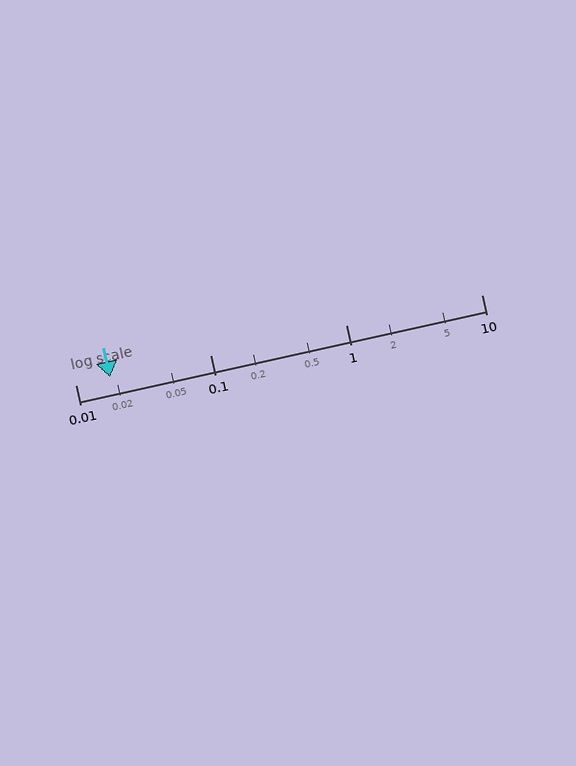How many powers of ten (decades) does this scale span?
The scale spans 3 decades, from 0.01 to 10.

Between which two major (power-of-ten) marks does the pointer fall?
The pointer is between 0.01 and 0.1.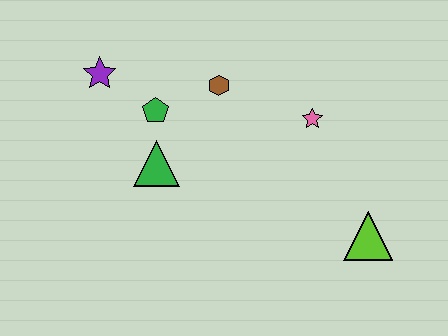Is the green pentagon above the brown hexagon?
No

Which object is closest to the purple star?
The green pentagon is closest to the purple star.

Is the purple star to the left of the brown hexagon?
Yes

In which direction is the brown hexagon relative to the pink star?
The brown hexagon is to the left of the pink star.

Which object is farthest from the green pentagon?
The lime triangle is farthest from the green pentagon.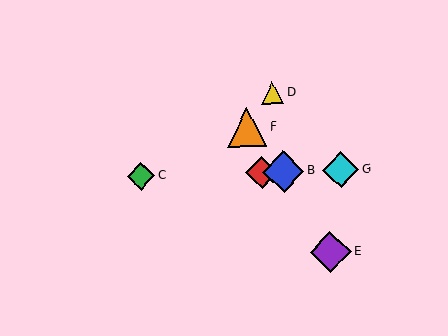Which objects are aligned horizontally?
Objects A, B, C, G are aligned horizontally.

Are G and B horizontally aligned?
Yes, both are at y≈170.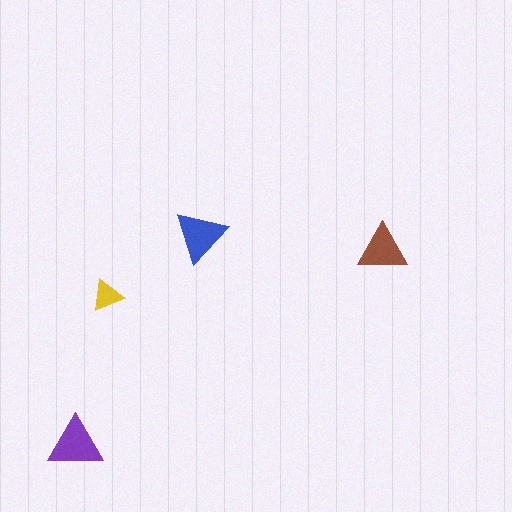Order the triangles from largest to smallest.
the purple one, the blue one, the brown one, the yellow one.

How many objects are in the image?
There are 4 objects in the image.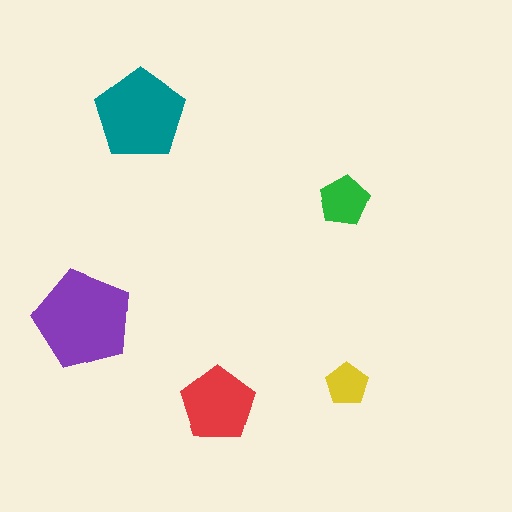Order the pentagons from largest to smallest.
the purple one, the teal one, the red one, the green one, the yellow one.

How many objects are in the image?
There are 5 objects in the image.